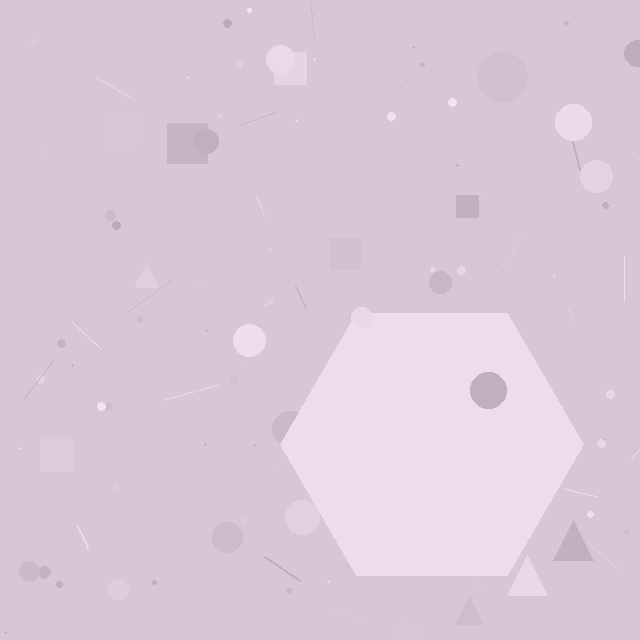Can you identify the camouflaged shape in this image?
The camouflaged shape is a hexagon.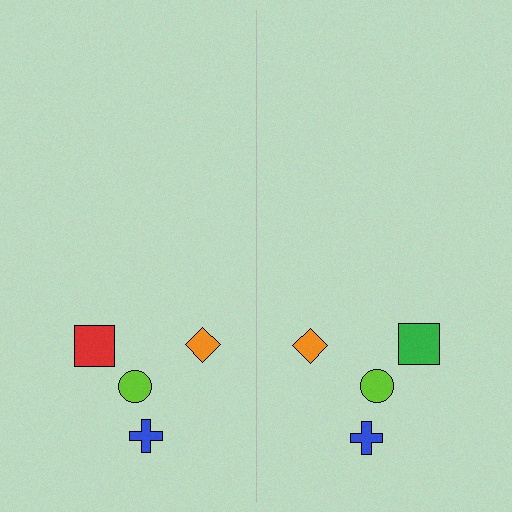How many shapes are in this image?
There are 8 shapes in this image.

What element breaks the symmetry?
The green square on the right side breaks the symmetry — its mirror counterpart is red.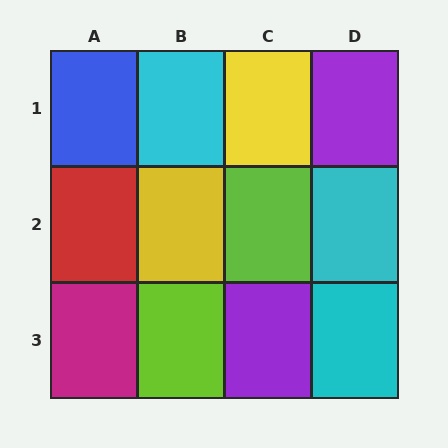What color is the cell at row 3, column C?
Purple.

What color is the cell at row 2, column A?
Red.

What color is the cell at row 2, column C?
Lime.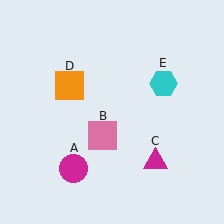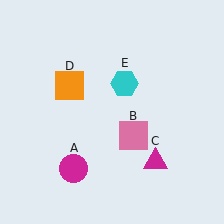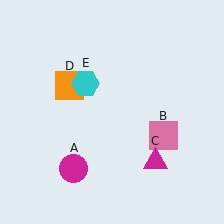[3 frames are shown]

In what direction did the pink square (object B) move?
The pink square (object B) moved right.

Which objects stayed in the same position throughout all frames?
Magenta circle (object A) and magenta triangle (object C) and orange square (object D) remained stationary.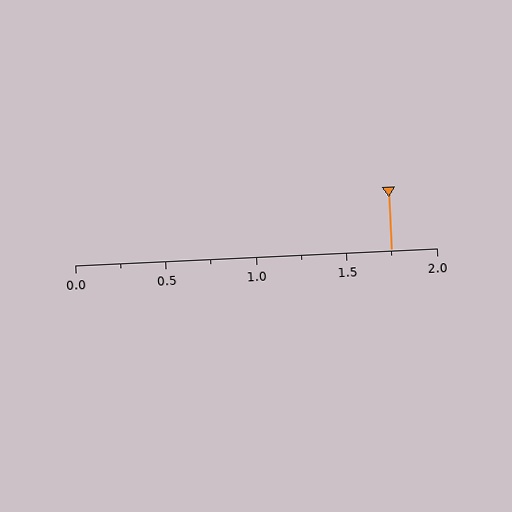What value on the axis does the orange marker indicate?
The marker indicates approximately 1.75.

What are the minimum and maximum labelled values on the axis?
The axis runs from 0.0 to 2.0.